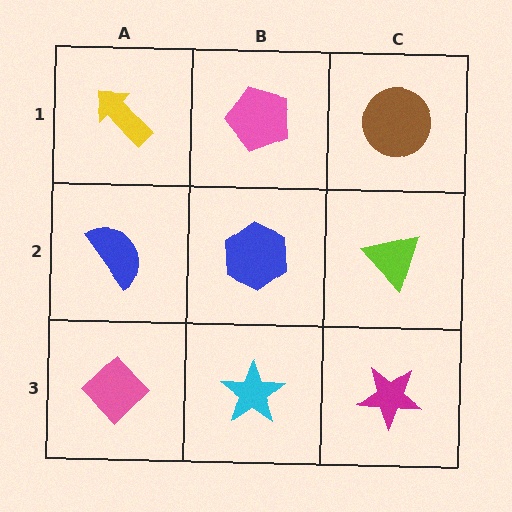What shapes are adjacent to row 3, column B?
A blue hexagon (row 2, column B), a pink diamond (row 3, column A), a magenta star (row 3, column C).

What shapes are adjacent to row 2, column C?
A brown circle (row 1, column C), a magenta star (row 3, column C), a blue hexagon (row 2, column B).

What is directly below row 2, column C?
A magenta star.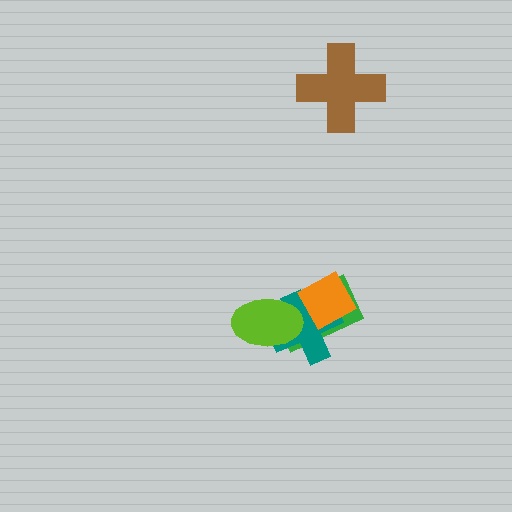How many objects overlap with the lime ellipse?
2 objects overlap with the lime ellipse.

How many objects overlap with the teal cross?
3 objects overlap with the teal cross.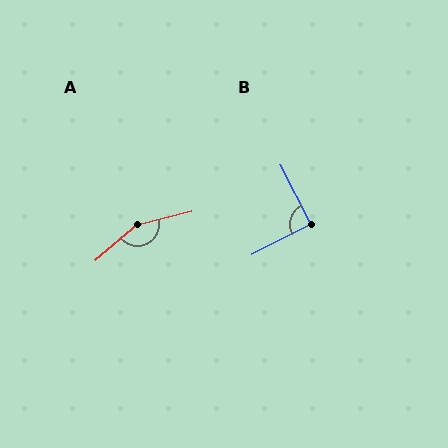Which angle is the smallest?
B, at approximately 90 degrees.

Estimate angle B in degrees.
Approximately 90 degrees.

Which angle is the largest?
A, at approximately 153 degrees.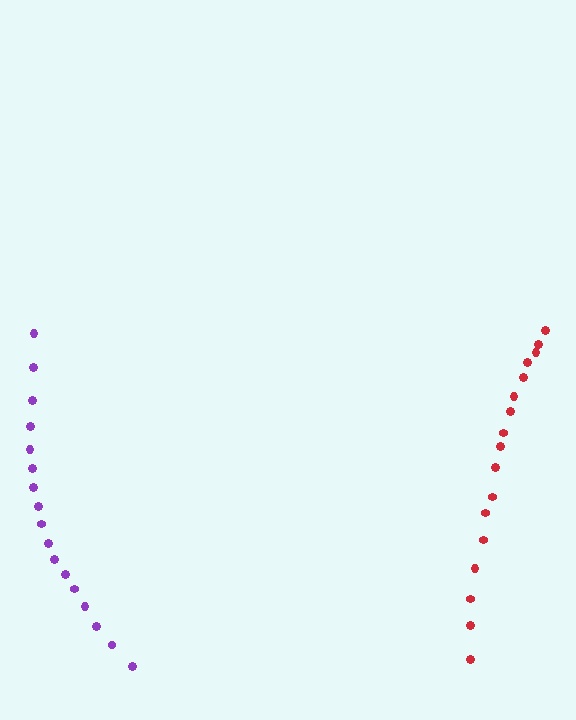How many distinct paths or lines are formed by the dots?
There are 2 distinct paths.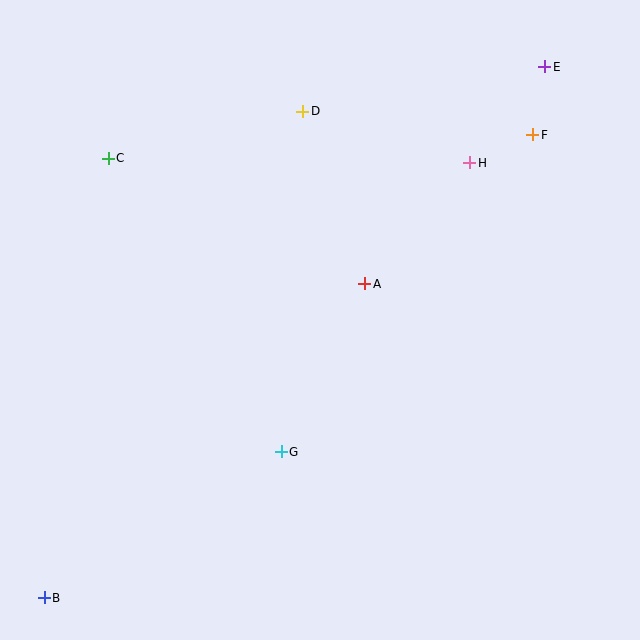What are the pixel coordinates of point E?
Point E is at (545, 67).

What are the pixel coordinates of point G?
Point G is at (281, 452).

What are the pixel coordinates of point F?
Point F is at (533, 135).